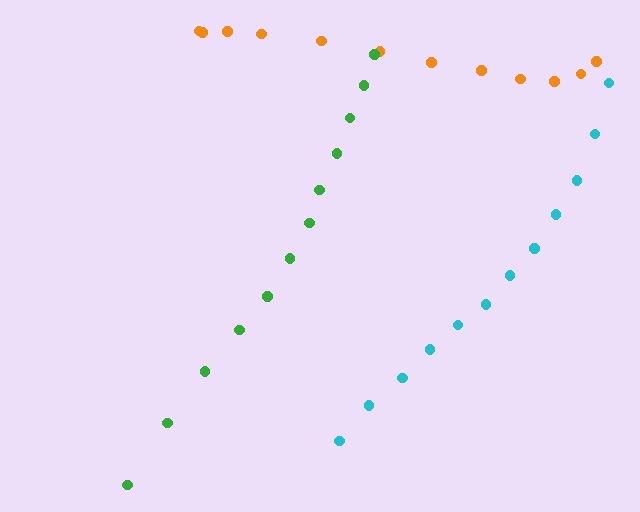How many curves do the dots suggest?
There are 3 distinct paths.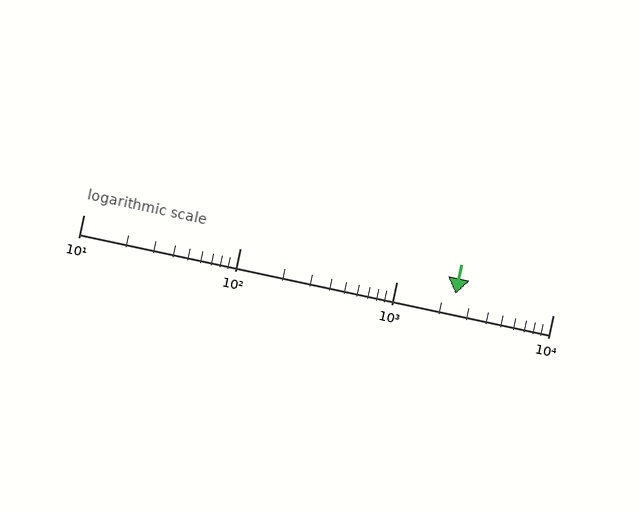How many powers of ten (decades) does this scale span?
The scale spans 3 decades, from 10 to 10000.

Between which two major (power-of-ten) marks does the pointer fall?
The pointer is between 1000 and 10000.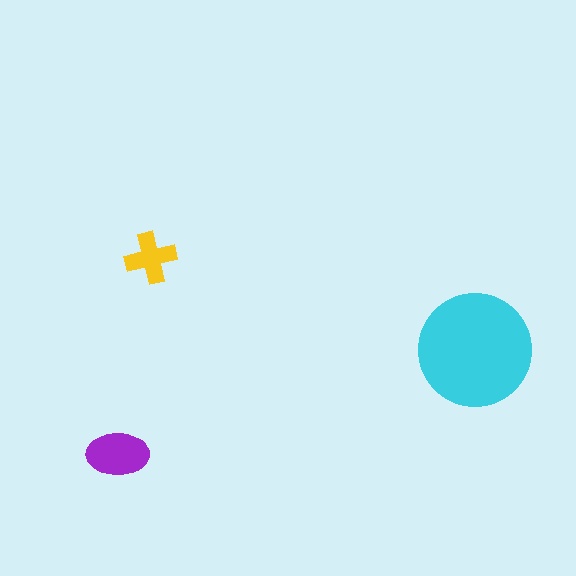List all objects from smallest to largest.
The yellow cross, the purple ellipse, the cyan circle.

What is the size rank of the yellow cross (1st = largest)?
3rd.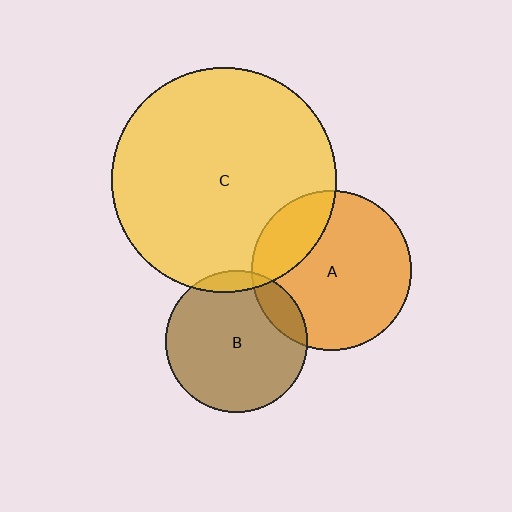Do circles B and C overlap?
Yes.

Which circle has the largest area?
Circle C (yellow).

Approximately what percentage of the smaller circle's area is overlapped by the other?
Approximately 10%.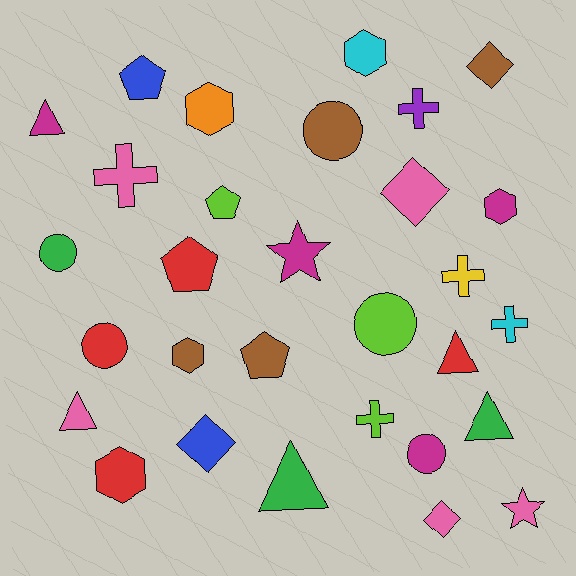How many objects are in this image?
There are 30 objects.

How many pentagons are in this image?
There are 4 pentagons.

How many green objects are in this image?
There are 3 green objects.